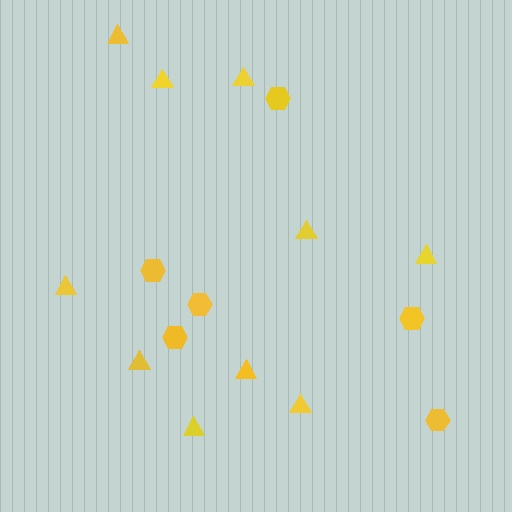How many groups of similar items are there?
There are 2 groups: one group of triangles (10) and one group of hexagons (6).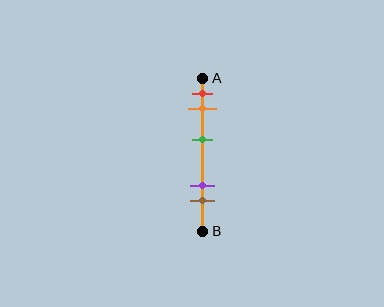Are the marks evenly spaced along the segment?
No, the marks are not evenly spaced.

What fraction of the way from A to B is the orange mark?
The orange mark is approximately 20% (0.2) of the way from A to B.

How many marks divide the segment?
There are 5 marks dividing the segment.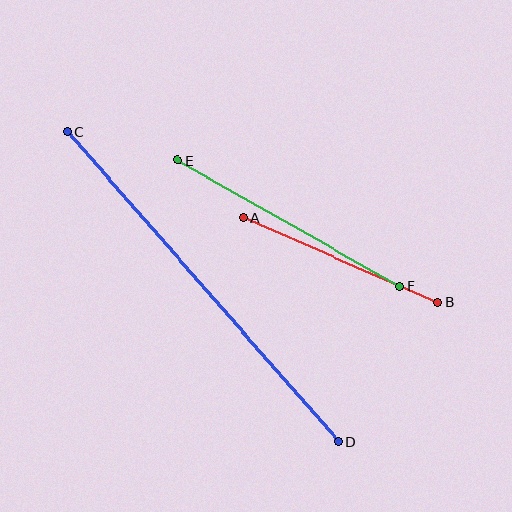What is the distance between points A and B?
The distance is approximately 212 pixels.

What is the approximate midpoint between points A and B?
The midpoint is at approximately (341, 260) pixels.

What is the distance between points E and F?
The distance is approximately 255 pixels.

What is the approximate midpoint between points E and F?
The midpoint is at approximately (288, 223) pixels.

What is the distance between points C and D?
The distance is approximately 412 pixels.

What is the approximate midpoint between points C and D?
The midpoint is at approximately (202, 286) pixels.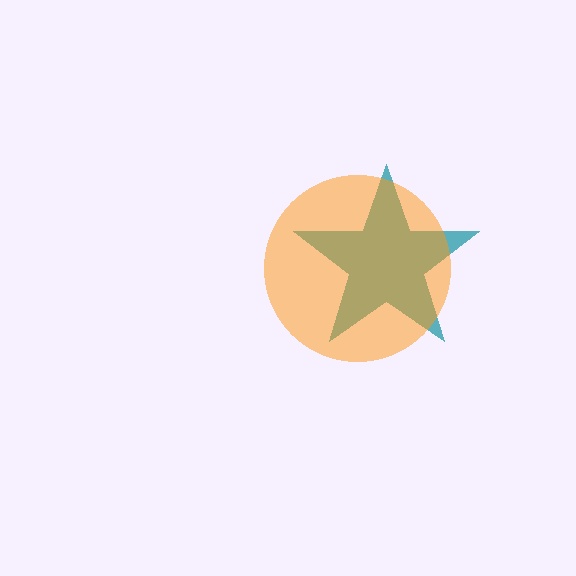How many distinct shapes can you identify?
There are 2 distinct shapes: a teal star, an orange circle.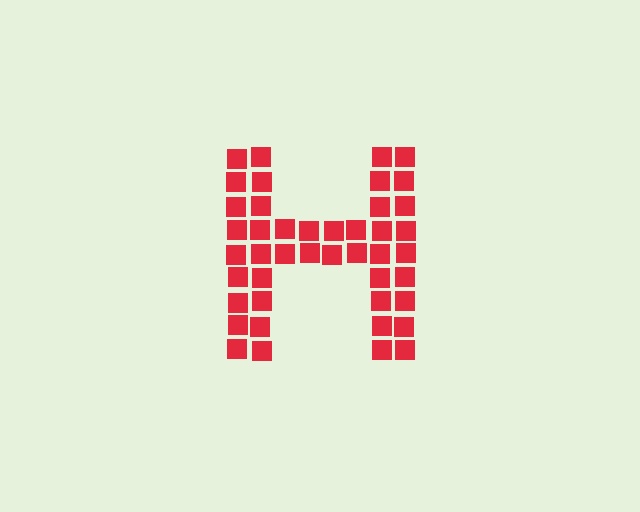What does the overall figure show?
The overall figure shows the letter H.